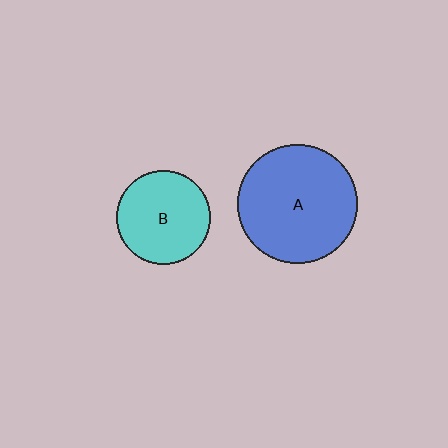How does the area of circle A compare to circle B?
Approximately 1.6 times.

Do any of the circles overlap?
No, none of the circles overlap.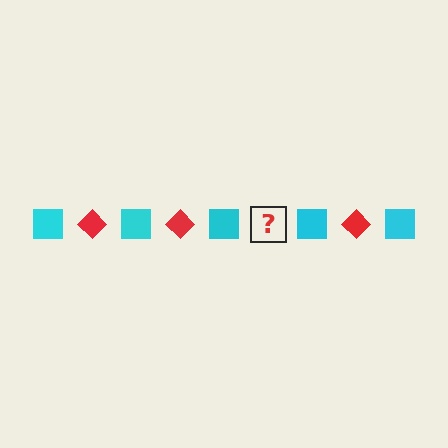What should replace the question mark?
The question mark should be replaced with a red diamond.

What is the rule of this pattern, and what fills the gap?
The rule is that the pattern alternates between cyan square and red diamond. The gap should be filled with a red diamond.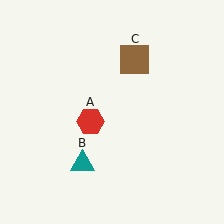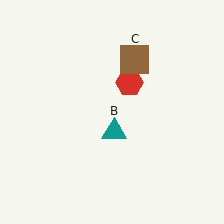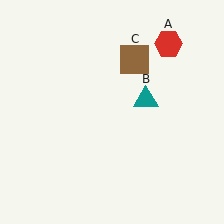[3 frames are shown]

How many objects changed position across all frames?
2 objects changed position: red hexagon (object A), teal triangle (object B).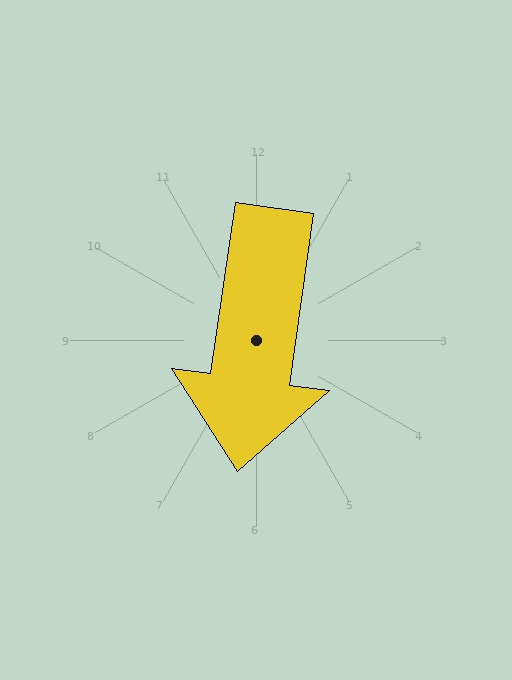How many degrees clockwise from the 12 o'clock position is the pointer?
Approximately 188 degrees.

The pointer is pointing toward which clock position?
Roughly 6 o'clock.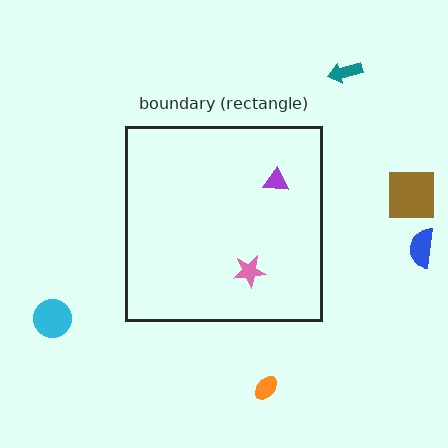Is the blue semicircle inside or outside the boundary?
Outside.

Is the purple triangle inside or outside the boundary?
Inside.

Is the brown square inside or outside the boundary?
Outside.